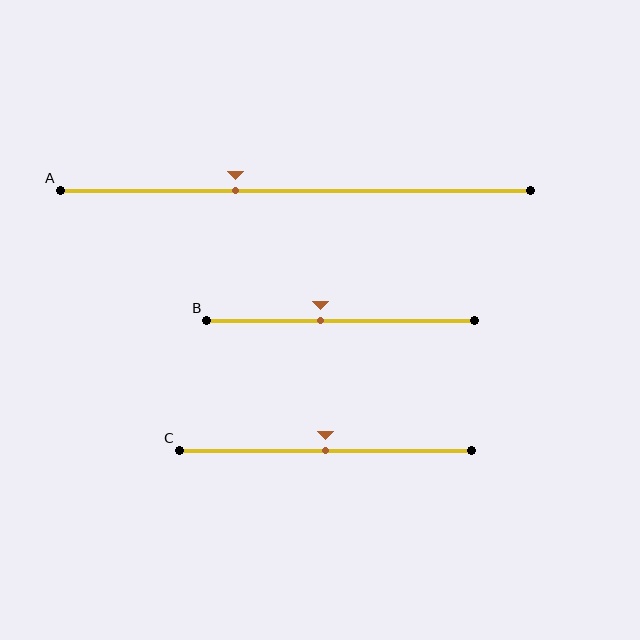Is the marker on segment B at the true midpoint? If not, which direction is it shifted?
No, the marker on segment B is shifted to the left by about 8% of the segment length.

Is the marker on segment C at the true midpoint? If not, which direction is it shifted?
Yes, the marker on segment C is at the true midpoint.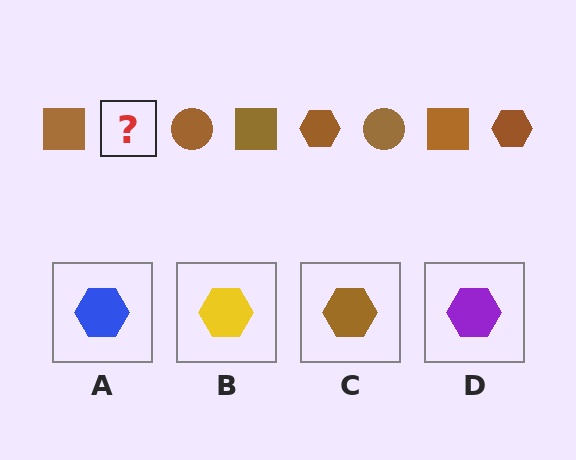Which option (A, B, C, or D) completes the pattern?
C.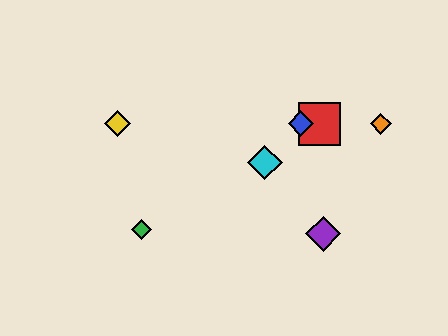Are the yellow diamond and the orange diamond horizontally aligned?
Yes, both are at y≈124.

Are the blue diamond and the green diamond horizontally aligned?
No, the blue diamond is at y≈124 and the green diamond is at y≈229.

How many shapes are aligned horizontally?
4 shapes (the red square, the blue diamond, the yellow diamond, the orange diamond) are aligned horizontally.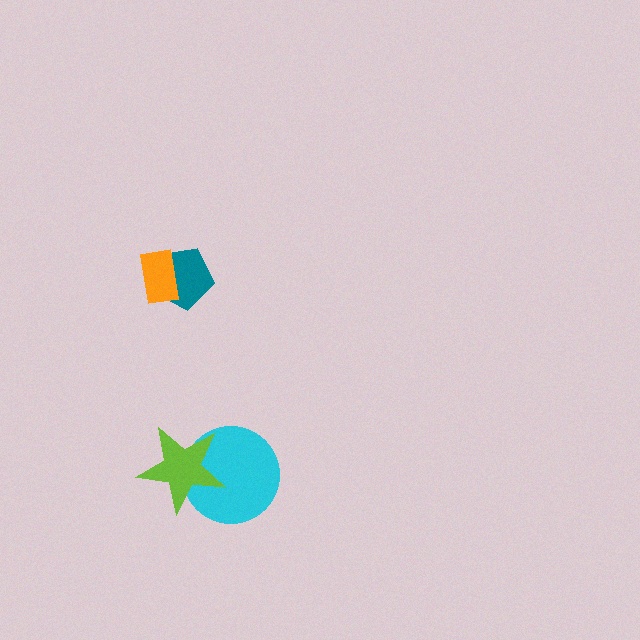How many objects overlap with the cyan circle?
1 object overlaps with the cyan circle.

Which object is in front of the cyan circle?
The lime star is in front of the cyan circle.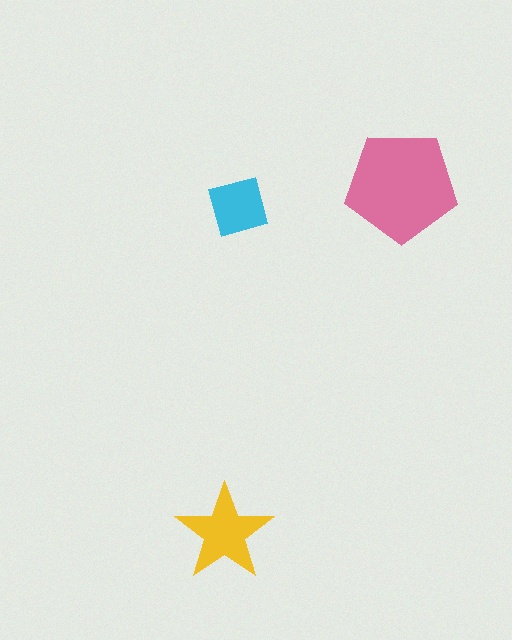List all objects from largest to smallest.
The pink pentagon, the yellow star, the cyan diamond.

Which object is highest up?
The pink pentagon is topmost.